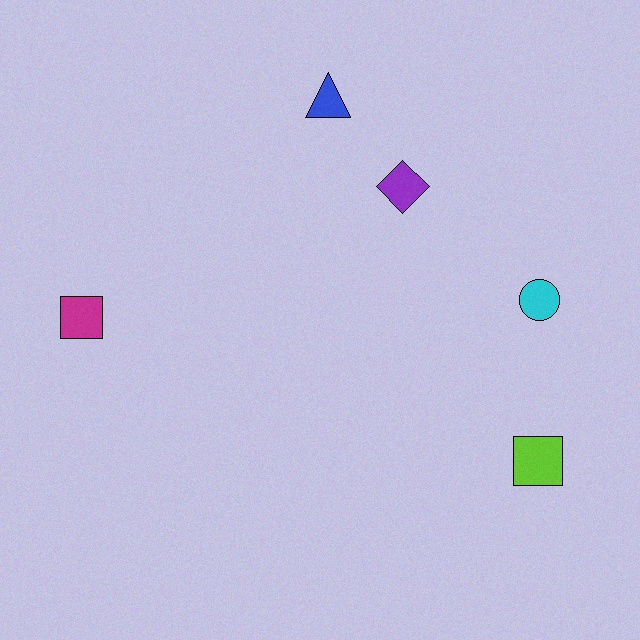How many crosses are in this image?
There are no crosses.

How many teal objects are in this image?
There are no teal objects.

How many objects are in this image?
There are 5 objects.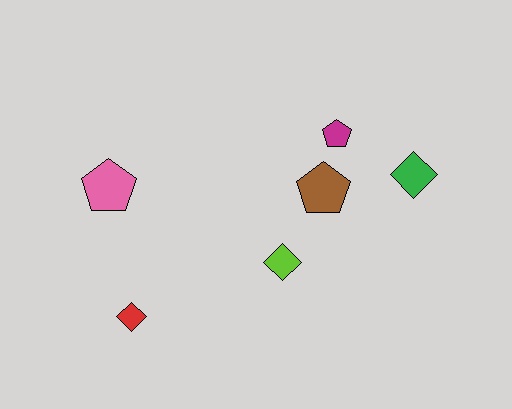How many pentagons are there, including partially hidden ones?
There are 3 pentagons.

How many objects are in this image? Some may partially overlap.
There are 6 objects.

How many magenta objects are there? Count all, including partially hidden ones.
There is 1 magenta object.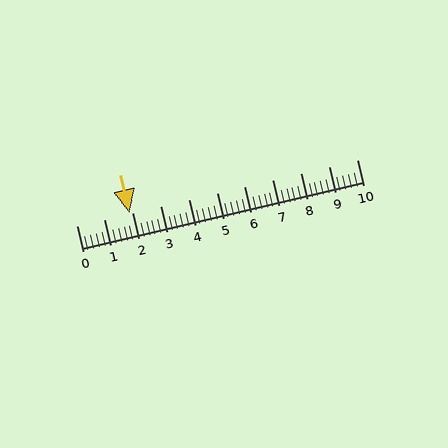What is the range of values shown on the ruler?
The ruler shows values from 0 to 10.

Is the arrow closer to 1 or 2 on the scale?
The arrow is closer to 2.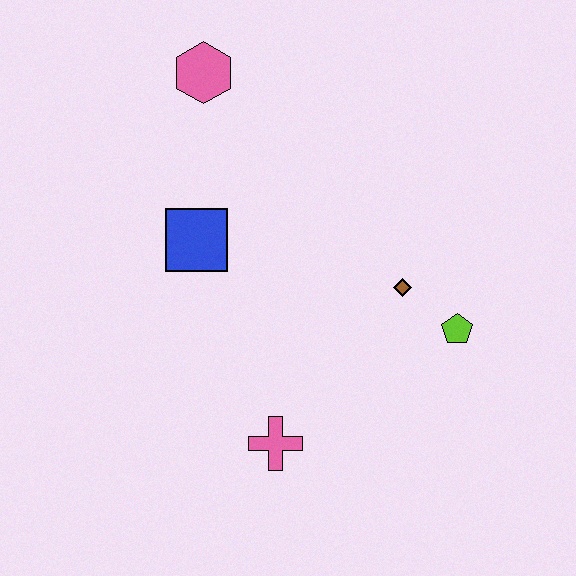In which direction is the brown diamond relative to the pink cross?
The brown diamond is above the pink cross.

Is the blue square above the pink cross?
Yes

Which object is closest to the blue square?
The pink hexagon is closest to the blue square.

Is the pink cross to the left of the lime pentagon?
Yes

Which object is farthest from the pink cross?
The pink hexagon is farthest from the pink cross.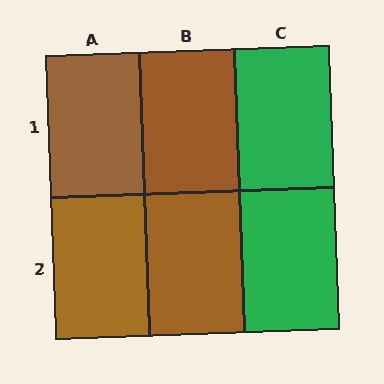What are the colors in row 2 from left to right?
Brown, brown, green.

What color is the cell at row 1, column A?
Brown.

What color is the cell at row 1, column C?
Green.